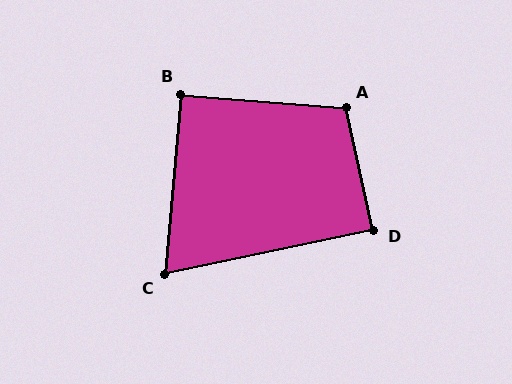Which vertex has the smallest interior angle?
C, at approximately 73 degrees.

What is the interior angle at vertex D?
Approximately 89 degrees (approximately right).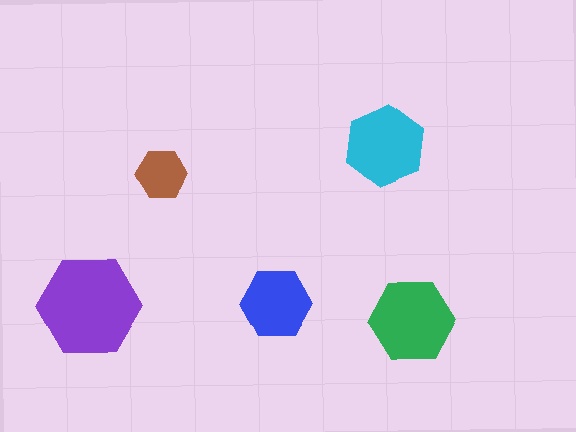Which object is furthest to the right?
The green hexagon is rightmost.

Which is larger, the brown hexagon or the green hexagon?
The green one.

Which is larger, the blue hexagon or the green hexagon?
The green one.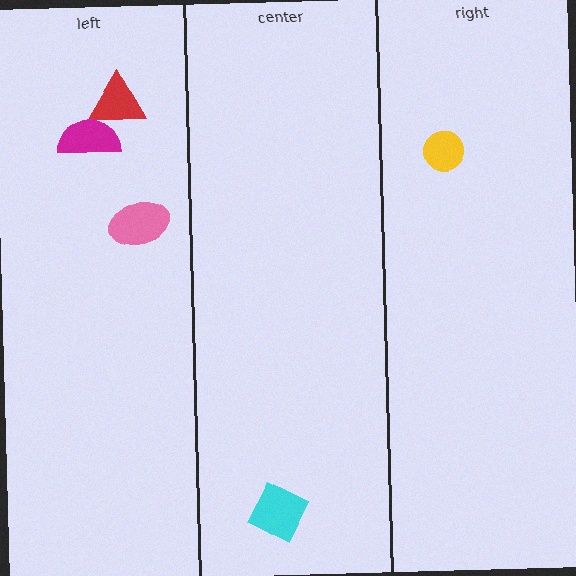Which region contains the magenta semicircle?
The left region.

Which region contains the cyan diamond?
The center region.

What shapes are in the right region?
The yellow circle.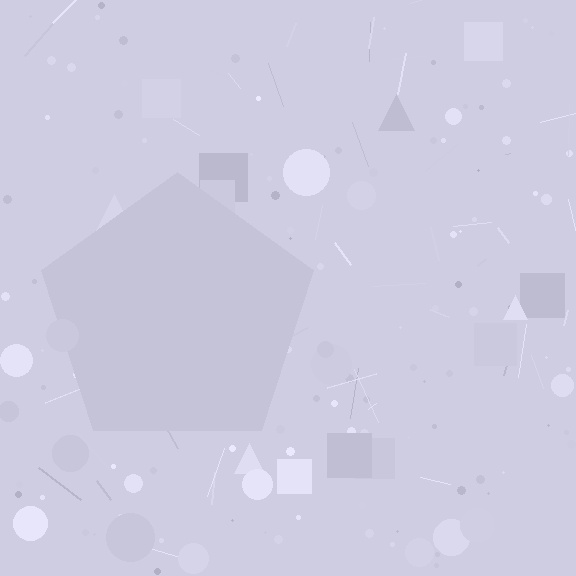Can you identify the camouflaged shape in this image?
The camouflaged shape is a pentagon.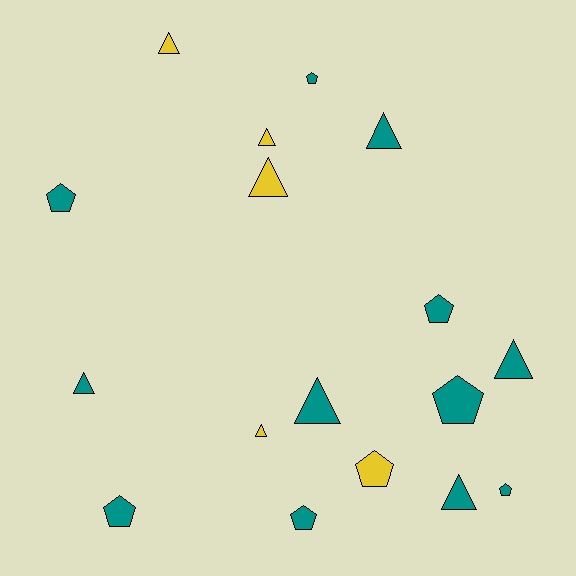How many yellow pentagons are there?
There is 1 yellow pentagon.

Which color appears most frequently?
Teal, with 12 objects.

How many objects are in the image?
There are 17 objects.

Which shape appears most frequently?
Triangle, with 9 objects.